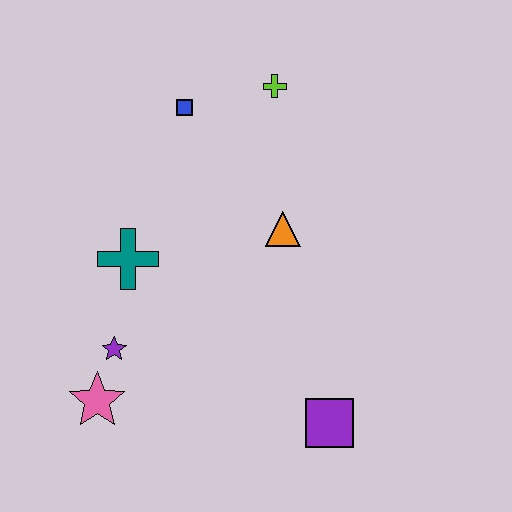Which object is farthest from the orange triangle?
The pink star is farthest from the orange triangle.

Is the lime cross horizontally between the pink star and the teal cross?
No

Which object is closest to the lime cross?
The blue square is closest to the lime cross.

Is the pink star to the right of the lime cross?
No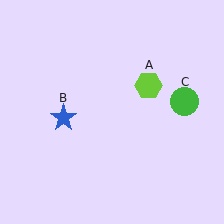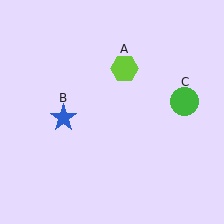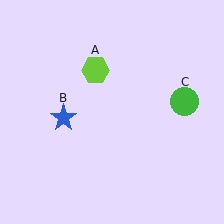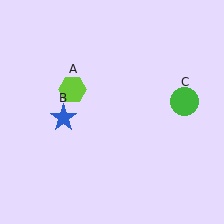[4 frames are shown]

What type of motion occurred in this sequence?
The lime hexagon (object A) rotated counterclockwise around the center of the scene.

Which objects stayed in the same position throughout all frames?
Blue star (object B) and green circle (object C) remained stationary.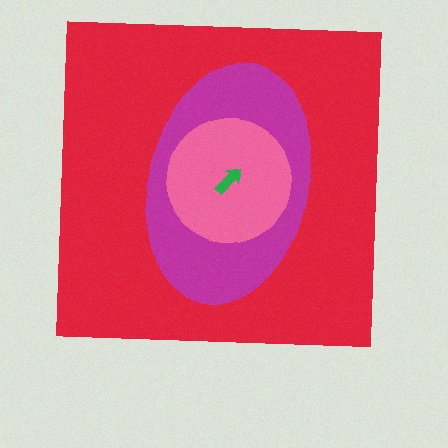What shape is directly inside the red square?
The magenta ellipse.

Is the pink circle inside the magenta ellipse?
Yes.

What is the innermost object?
The green arrow.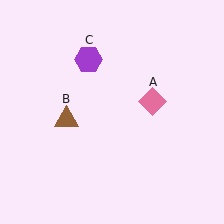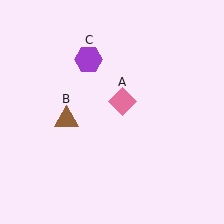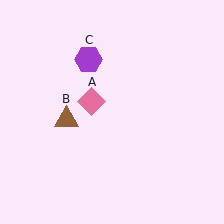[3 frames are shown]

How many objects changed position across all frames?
1 object changed position: pink diamond (object A).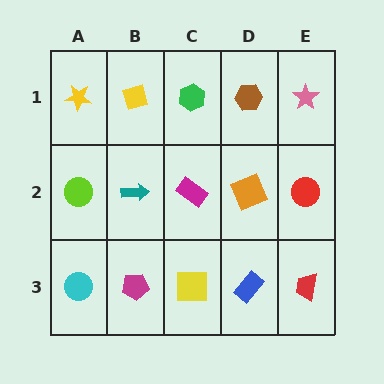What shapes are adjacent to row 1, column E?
A red circle (row 2, column E), a brown hexagon (row 1, column D).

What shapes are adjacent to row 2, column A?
A yellow star (row 1, column A), a cyan circle (row 3, column A), a teal arrow (row 2, column B).